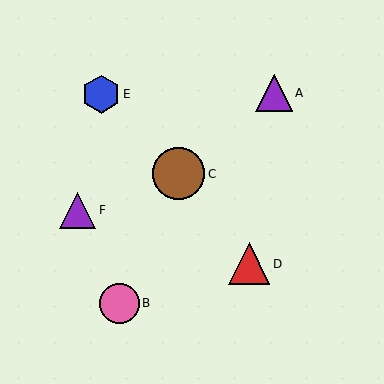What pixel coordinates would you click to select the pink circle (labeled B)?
Click at (119, 303) to select the pink circle B.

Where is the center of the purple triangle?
The center of the purple triangle is at (78, 210).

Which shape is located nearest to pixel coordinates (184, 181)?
The brown circle (labeled C) at (179, 174) is nearest to that location.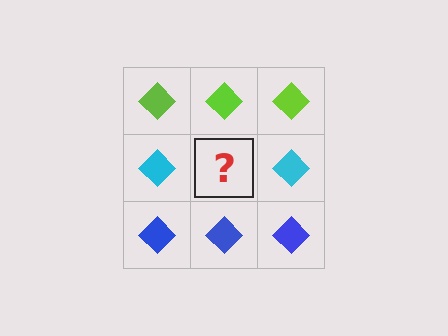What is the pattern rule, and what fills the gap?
The rule is that each row has a consistent color. The gap should be filled with a cyan diamond.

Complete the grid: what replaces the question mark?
The question mark should be replaced with a cyan diamond.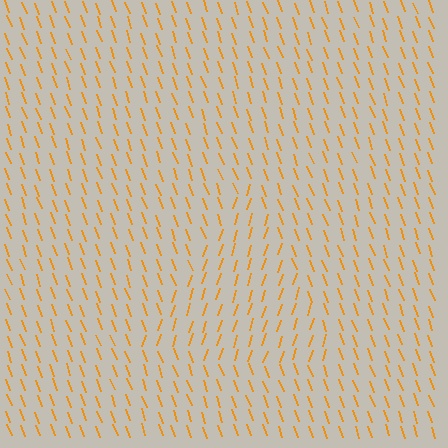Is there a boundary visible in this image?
Yes, there is a texture boundary formed by a change in line orientation.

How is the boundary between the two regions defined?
The boundary is defined purely by a change in line orientation (approximately 38 degrees difference). All lines are the same color and thickness.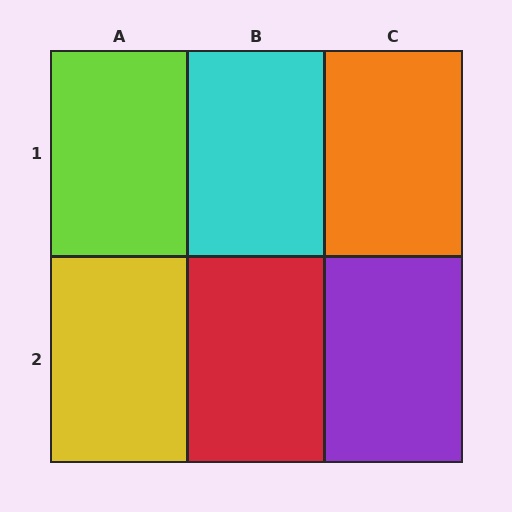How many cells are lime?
1 cell is lime.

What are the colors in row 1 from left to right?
Lime, cyan, orange.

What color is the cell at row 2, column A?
Yellow.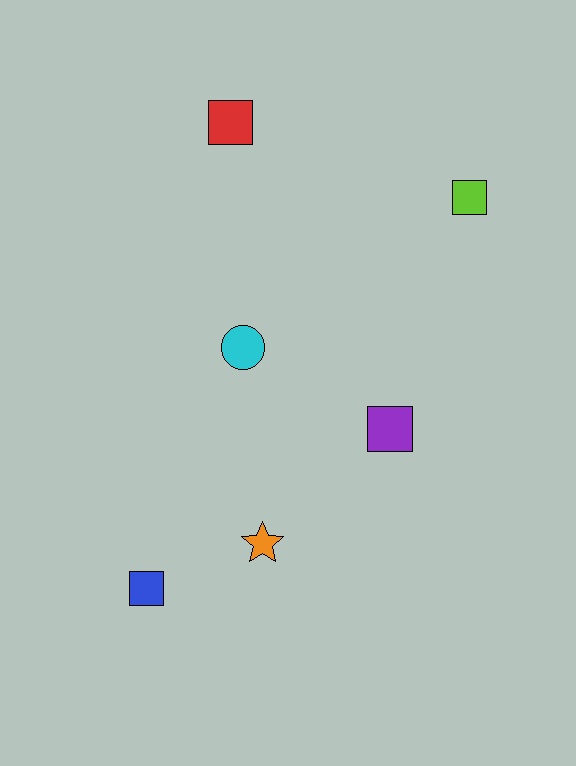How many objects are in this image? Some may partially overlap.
There are 6 objects.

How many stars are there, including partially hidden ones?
There is 1 star.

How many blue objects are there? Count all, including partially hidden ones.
There is 1 blue object.